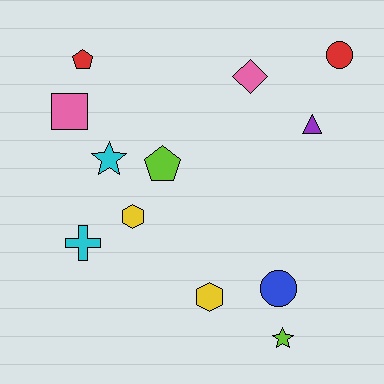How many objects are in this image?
There are 12 objects.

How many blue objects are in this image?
There is 1 blue object.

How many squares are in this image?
There is 1 square.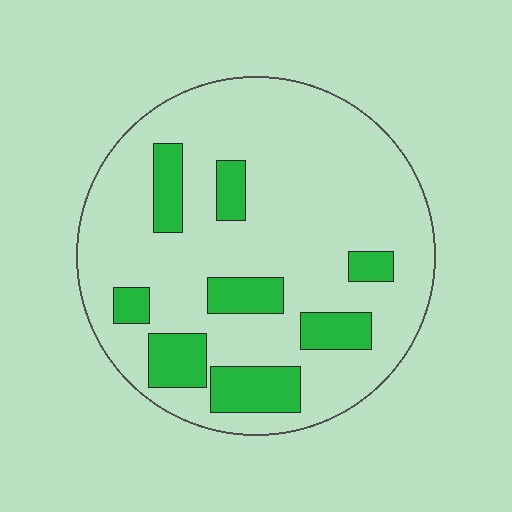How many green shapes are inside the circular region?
8.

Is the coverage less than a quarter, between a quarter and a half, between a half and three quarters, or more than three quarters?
Less than a quarter.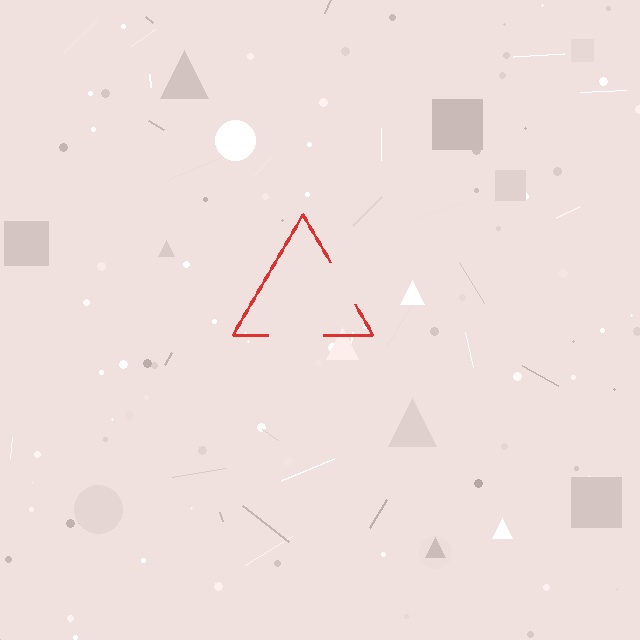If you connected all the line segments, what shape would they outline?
They would outline a triangle.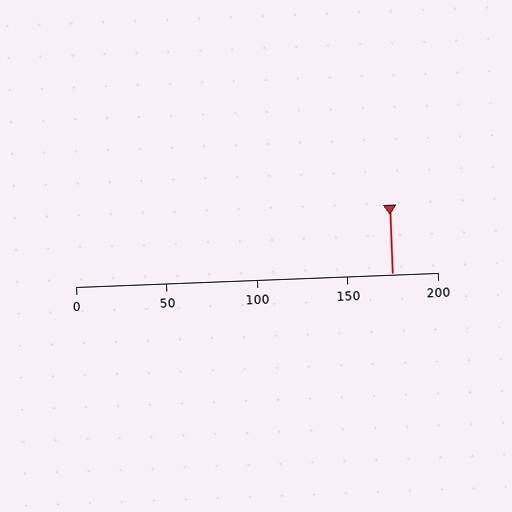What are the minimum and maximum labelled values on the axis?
The axis runs from 0 to 200.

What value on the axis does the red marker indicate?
The marker indicates approximately 175.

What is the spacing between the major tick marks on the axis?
The major ticks are spaced 50 apart.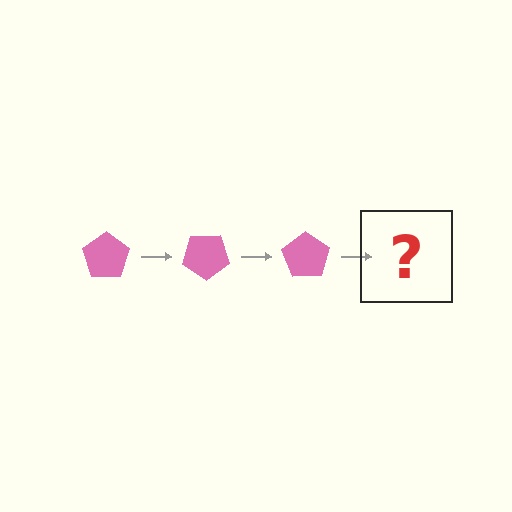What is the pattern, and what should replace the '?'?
The pattern is that the pentagon rotates 35 degrees each step. The '?' should be a pink pentagon rotated 105 degrees.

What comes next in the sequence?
The next element should be a pink pentagon rotated 105 degrees.